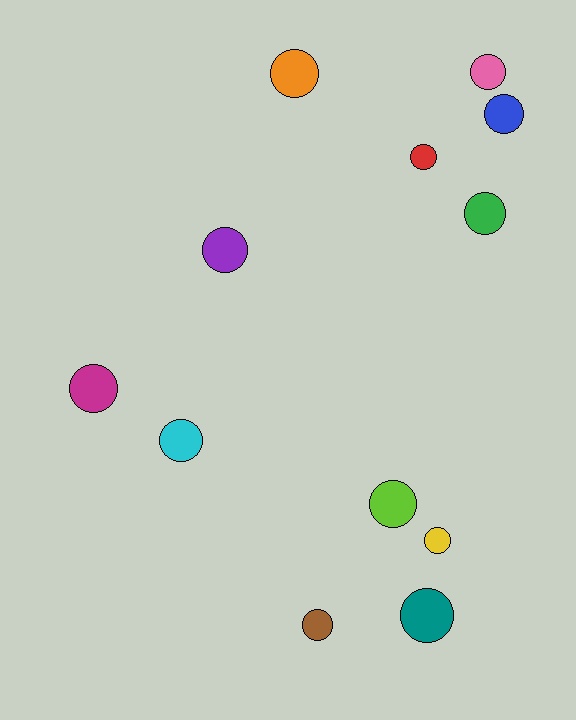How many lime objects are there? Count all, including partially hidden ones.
There is 1 lime object.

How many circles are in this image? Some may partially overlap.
There are 12 circles.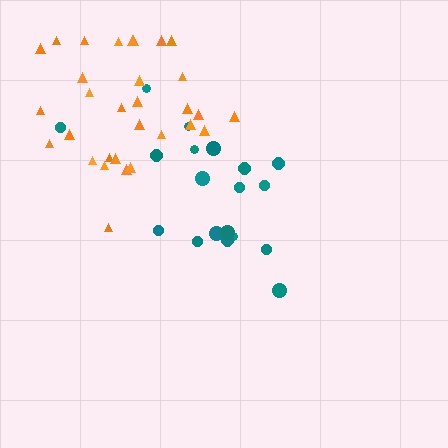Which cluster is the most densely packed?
Orange.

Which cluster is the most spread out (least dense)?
Teal.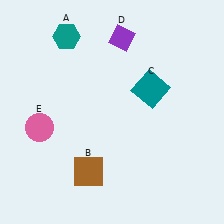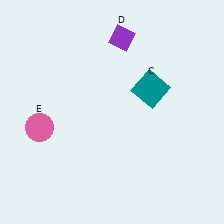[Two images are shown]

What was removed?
The brown square (B), the teal hexagon (A) were removed in Image 2.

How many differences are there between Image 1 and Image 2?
There are 2 differences between the two images.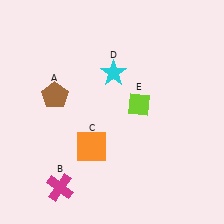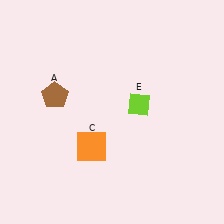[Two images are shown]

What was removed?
The cyan star (D), the magenta cross (B) were removed in Image 2.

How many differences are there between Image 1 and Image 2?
There are 2 differences between the two images.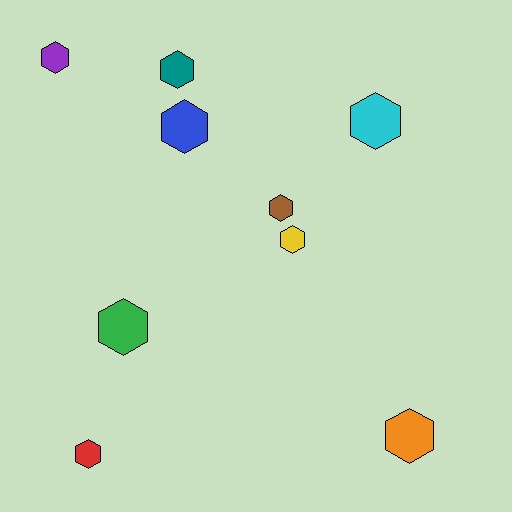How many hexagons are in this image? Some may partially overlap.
There are 9 hexagons.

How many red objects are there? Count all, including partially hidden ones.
There is 1 red object.